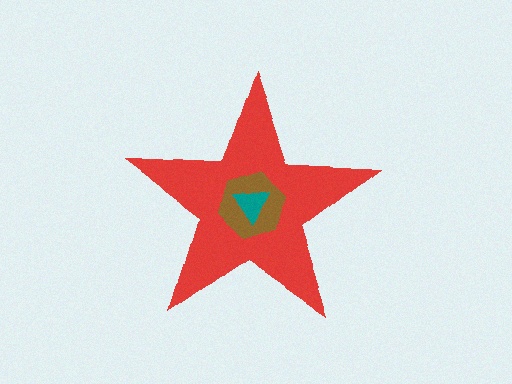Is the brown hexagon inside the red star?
Yes.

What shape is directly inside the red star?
The brown hexagon.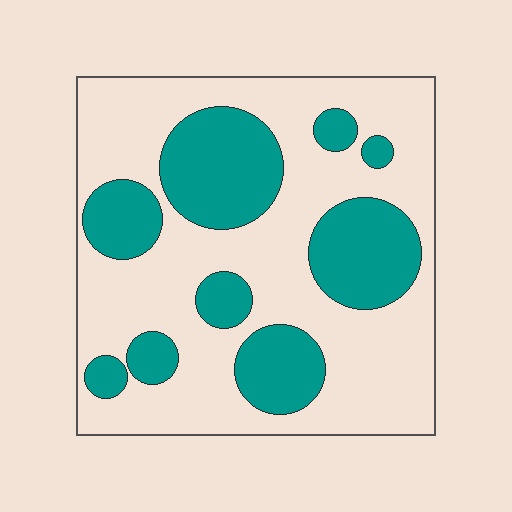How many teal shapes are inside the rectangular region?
9.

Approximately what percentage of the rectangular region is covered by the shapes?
Approximately 35%.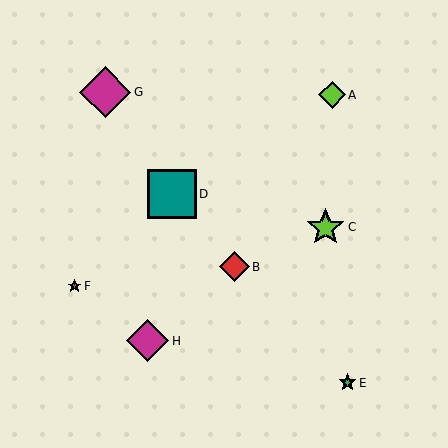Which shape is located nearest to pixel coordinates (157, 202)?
The teal square (labeled D) at (172, 194) is nearest to that location.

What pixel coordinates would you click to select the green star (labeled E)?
Click at (347, 383) to select the green star E.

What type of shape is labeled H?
Shape H is a magenta diamond.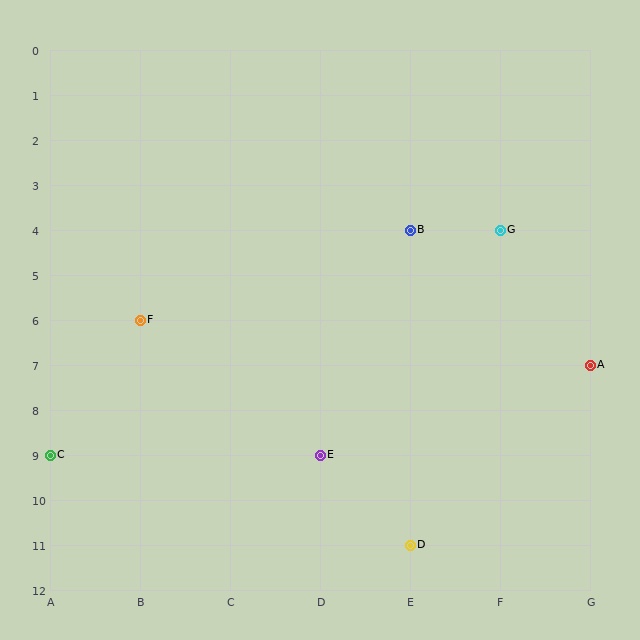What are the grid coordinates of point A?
Point A is at grid coordinates (G, 7).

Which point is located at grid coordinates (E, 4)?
Point B is at (E, 4).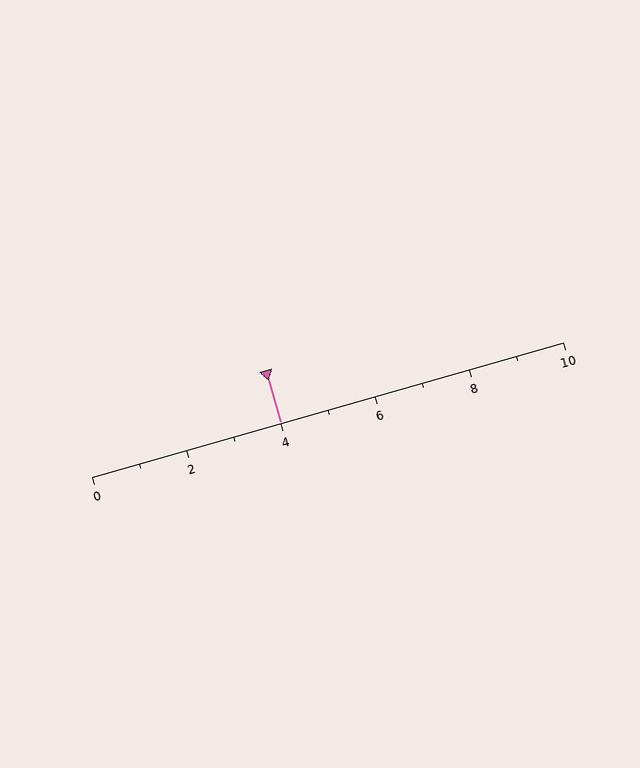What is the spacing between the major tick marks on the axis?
The major ticks are spaced 2 apart.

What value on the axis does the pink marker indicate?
The marker indicates approximately 4.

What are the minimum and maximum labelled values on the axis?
The axis runs from 0 to 10.